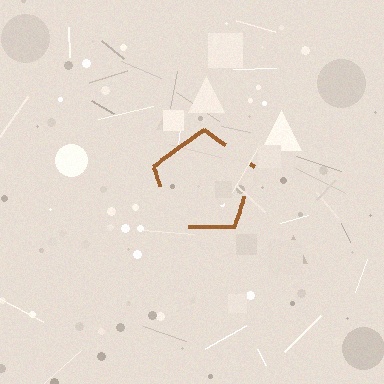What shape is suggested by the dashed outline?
The dashed outline suggests a pentagon.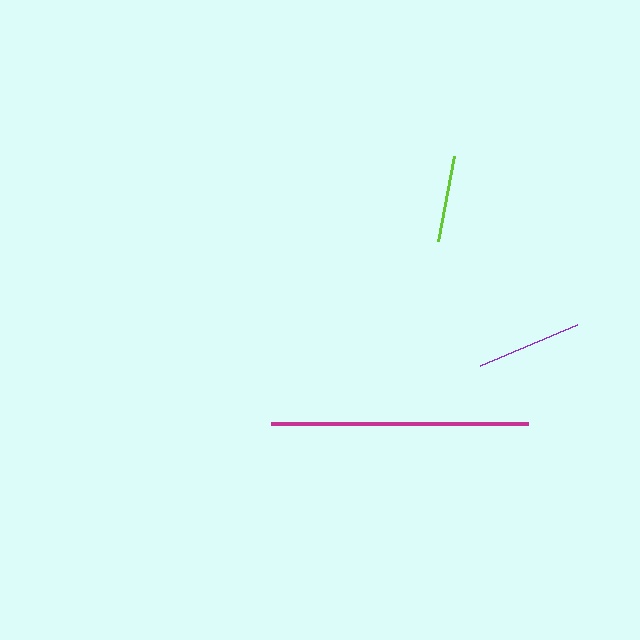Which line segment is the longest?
The magenta line is the longest at approximately 257 pixels.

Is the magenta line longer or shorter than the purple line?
The magenta line is longer than the purple line.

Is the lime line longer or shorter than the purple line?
The purple line is longer than the lime line.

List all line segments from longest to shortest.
From longest to shortest: magenta, purple, lime.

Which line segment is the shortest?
The lime line is the shortest at approximately 87 pixels.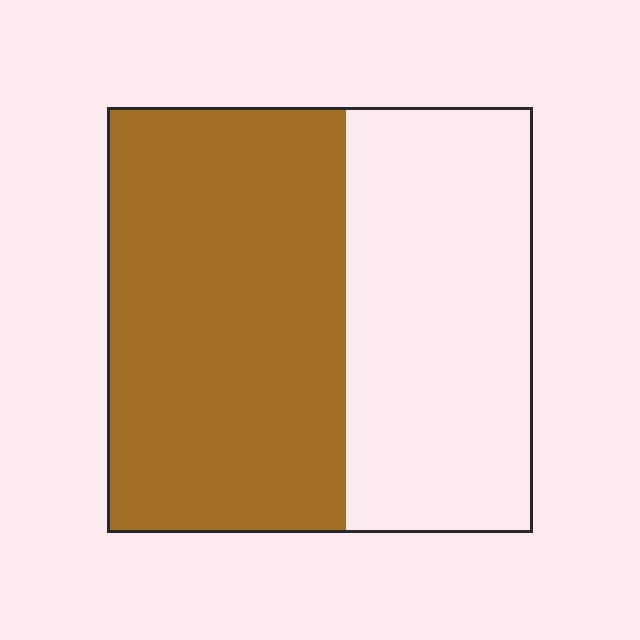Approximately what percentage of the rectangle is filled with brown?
Approximately 55%.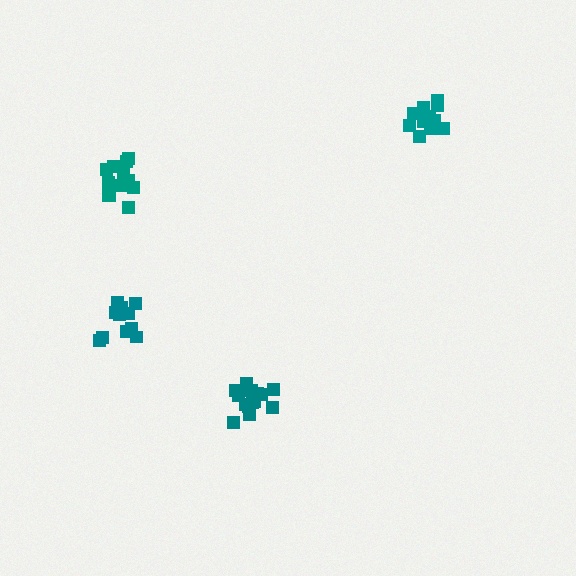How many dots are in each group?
Group 1: 12 dots, Group 2: 13 dots, Group 3: 11 dots, Group 4: 14 dots (50 total).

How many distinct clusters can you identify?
There are 4 distinct clusters.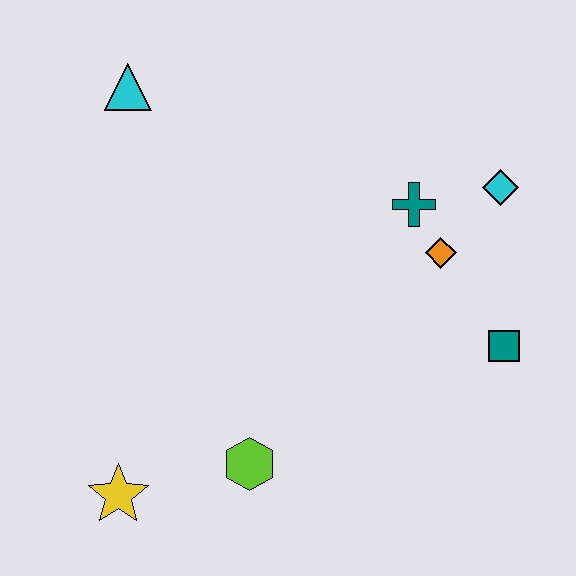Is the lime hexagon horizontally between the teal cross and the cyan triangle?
Yes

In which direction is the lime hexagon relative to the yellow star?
The lime hexagon is to the right of the yellow star.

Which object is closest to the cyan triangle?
The teal cross is closest to the cyan triangle.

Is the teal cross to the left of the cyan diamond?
Yes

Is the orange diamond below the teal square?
No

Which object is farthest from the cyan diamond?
The yellow star is farthest from the cyan diamond.